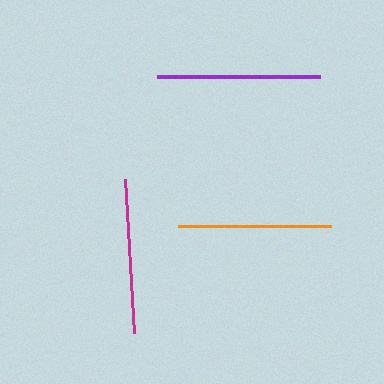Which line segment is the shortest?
The orange line is the shortest at approximately 153 pixels.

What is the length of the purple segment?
The purple segment is approximately 164 pixels long.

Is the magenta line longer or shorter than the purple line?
The purple line is longer than the magenta line.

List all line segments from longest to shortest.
From longest to shortest: purple, magenta, orange.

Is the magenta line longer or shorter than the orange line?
The magenta line is longer than the orange line.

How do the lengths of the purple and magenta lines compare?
The purple and magenta lines are approximately the same length.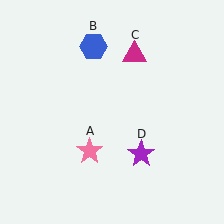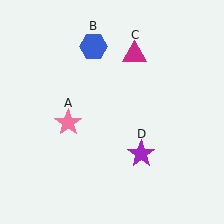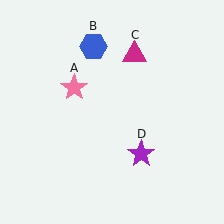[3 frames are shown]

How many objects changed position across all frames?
1 object changed position: pink star (object A).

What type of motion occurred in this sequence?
The pink star (object A) rotated clockwise around the center of the scene.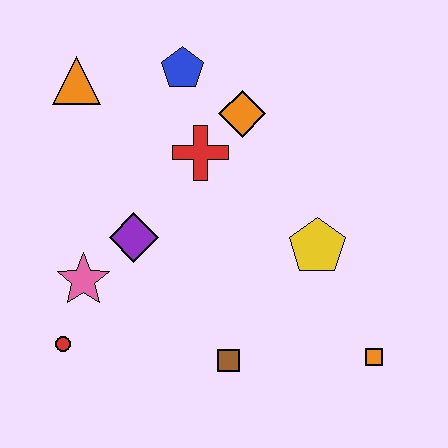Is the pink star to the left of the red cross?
Yes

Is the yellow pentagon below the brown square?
No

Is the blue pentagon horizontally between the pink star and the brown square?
Yes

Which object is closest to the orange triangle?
The blue pentagon is closest to the orange triangle.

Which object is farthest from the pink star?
The orange square is farthest from the pink star.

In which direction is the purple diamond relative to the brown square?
The purple diamond is above the brown square.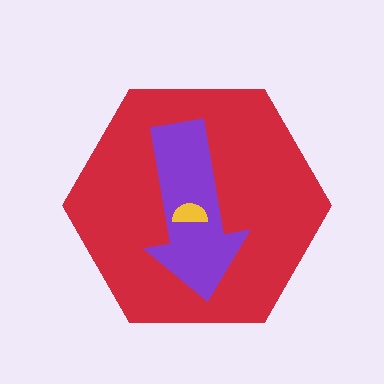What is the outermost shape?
The red hexagon.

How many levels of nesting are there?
3.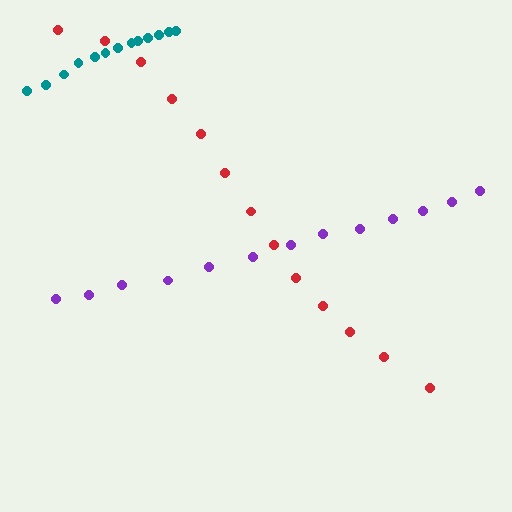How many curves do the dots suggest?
There are 3 distinct paths.